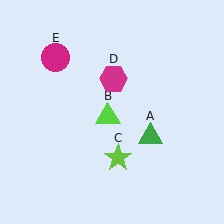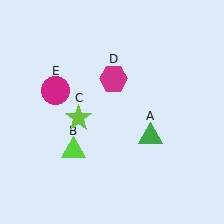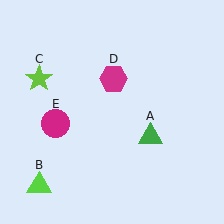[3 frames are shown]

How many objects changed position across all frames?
3 objects changed position: lime triangle (object B), lime star (object C), magenta circle (object E).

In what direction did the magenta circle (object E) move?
The magenta circle (object E) moved down.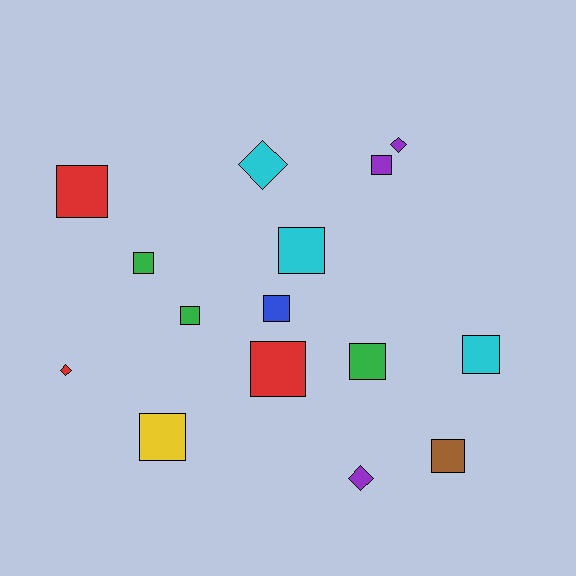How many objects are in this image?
There are 15 objects.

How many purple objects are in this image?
There are 3 purple objects.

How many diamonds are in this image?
There are 4 diamonds.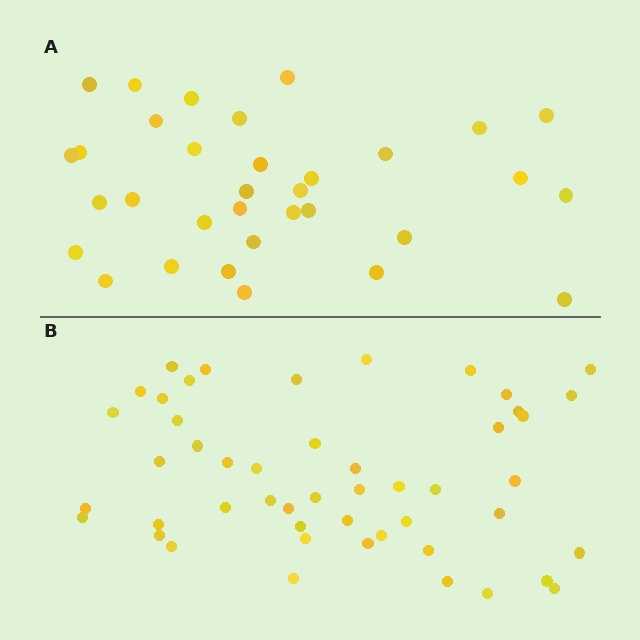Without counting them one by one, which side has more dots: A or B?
Region B (the bottom region) has more dots.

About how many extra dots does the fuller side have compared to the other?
Region B has approximately 15 more dots than region A.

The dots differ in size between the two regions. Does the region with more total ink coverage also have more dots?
No. Region A has more total ink coverage because its dots are larger, but region B actually contains more individual dots. Total area can be misleading — the number of items is what matters here.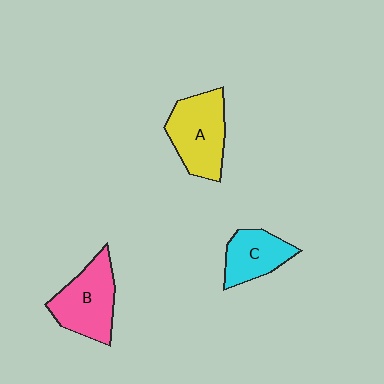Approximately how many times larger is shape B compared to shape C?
Approximately 1.4 times.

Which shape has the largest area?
Shape A (yellow).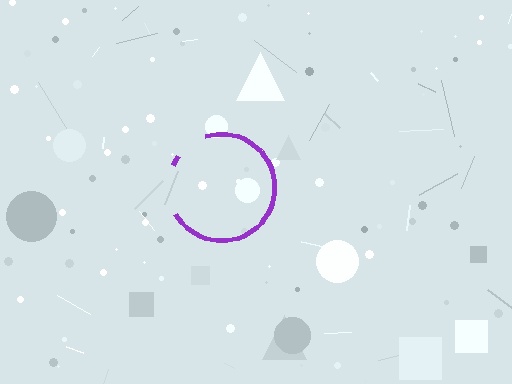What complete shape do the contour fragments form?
The contour fragments form a circle.